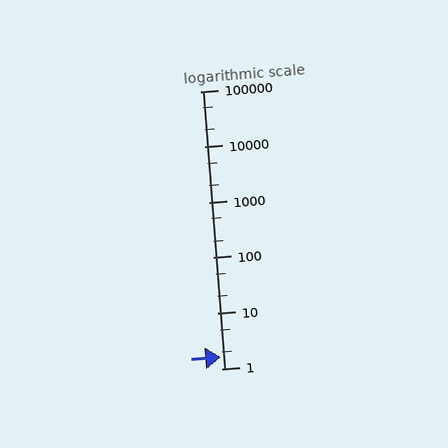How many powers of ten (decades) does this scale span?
The scale spans 5 decades, from 1 to 100000.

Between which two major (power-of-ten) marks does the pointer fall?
The pointer is between 1 and 10.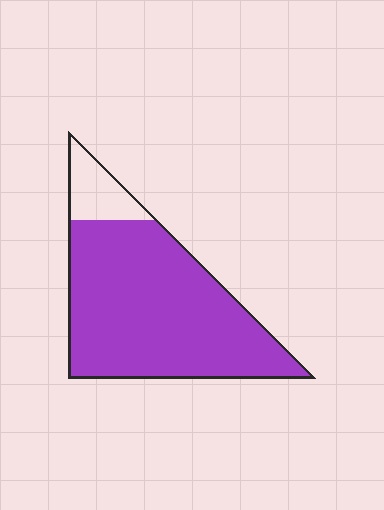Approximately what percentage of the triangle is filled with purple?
Approximately 85%.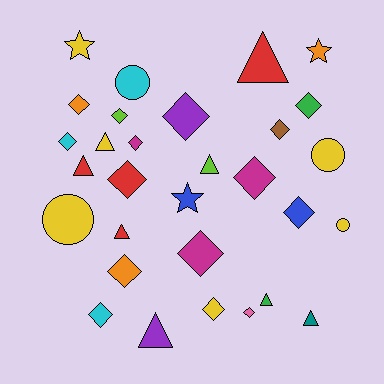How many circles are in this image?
There are 4 circles.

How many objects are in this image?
There are 30 objects.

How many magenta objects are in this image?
There are 3 magenta objects.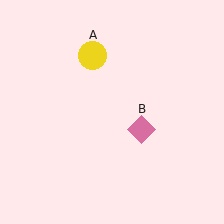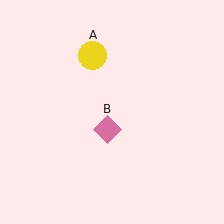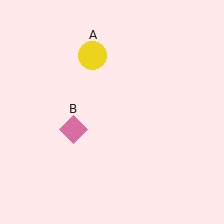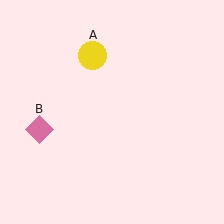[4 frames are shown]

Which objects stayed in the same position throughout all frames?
Yellow circle (object A) remained stationary.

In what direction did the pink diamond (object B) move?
The pink diamond (object B) moved left.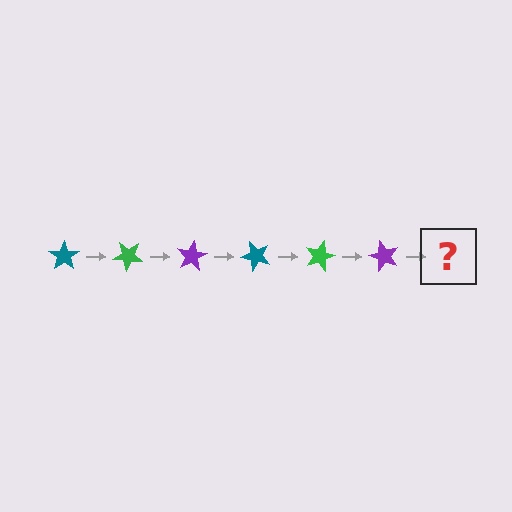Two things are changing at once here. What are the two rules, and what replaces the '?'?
The two rules are that it rotates 40 degrees each step and the color cycles through teal, green, and purple. The '?' should be a teal star, rotated 240 degrees from the start.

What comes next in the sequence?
The next element should be a teal star, rotated 240 degrees from the start.